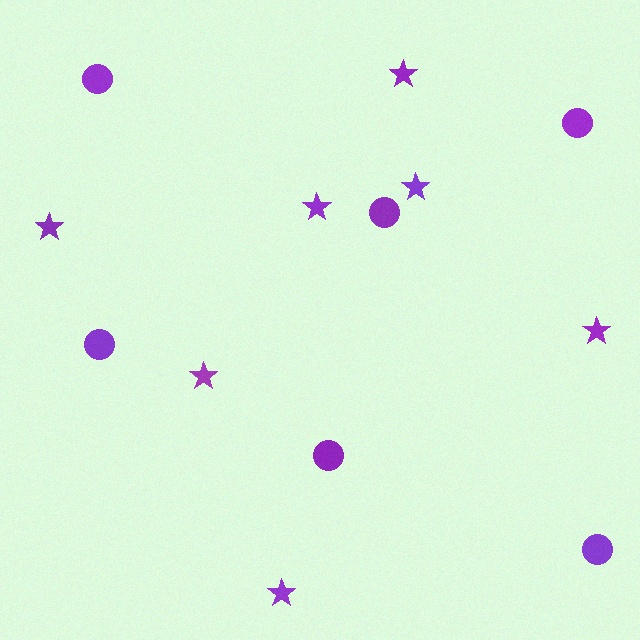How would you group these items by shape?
There are 2 groups: one group of circles (6) and one group of stars (7).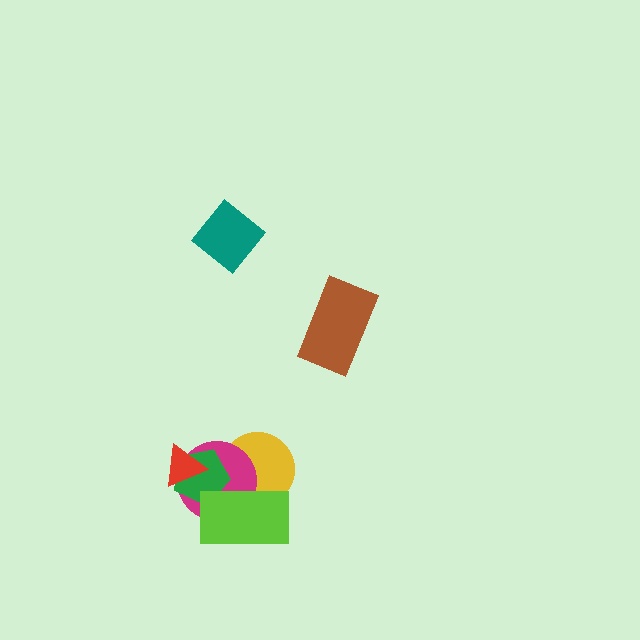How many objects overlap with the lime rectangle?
3 objects overlap with the lime rectangle.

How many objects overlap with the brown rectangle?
0 objects overlap with the brown rectangle.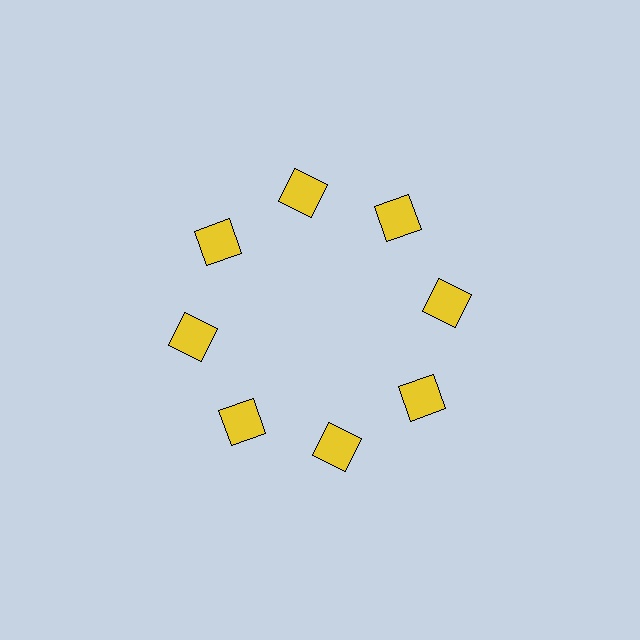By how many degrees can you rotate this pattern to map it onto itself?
The pattern maps onto itself every 45 degrees of rotation.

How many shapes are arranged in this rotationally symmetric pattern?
There are 8 shapes, arranged in 8 groups of 1.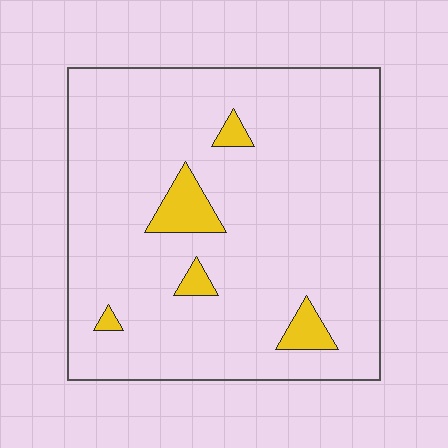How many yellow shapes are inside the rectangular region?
5.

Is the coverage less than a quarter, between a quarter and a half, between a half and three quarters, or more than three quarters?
Less than a quarter.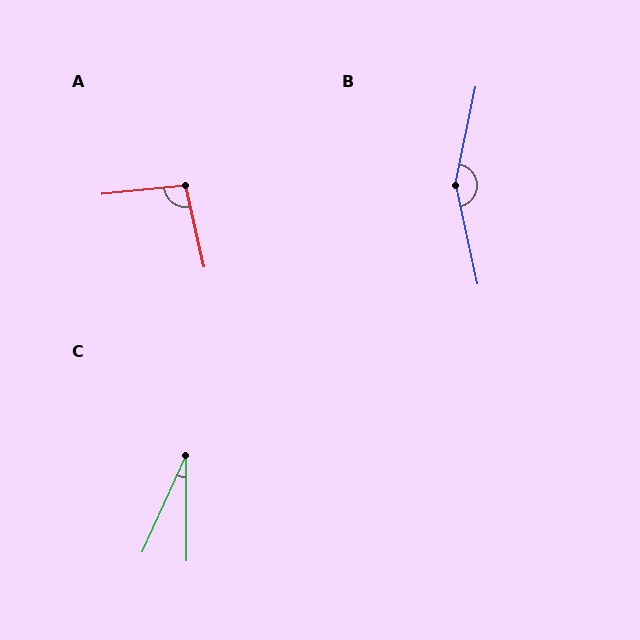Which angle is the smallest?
C, at approximately 25 degrees.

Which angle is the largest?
B, at approximately 156 degrees.